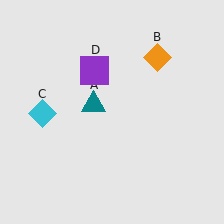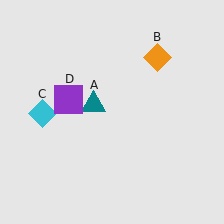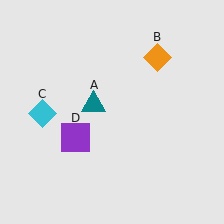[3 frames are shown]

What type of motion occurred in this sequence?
The purple square (object D) rotated counterclockwise around the center of the scene.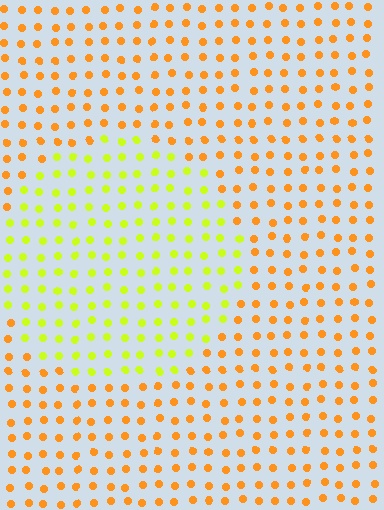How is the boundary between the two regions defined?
The boundary is defined purely by a slight shift in hue (about 42 degrees). Spacing, size, and orientation are identical on both sides.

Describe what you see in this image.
The image is filled with small orange elements in a uniform arrangement. A circle-shaped region is visible where the elements are tinted to a slightly different hue, forming a subtle color boundary.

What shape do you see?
I see a circle.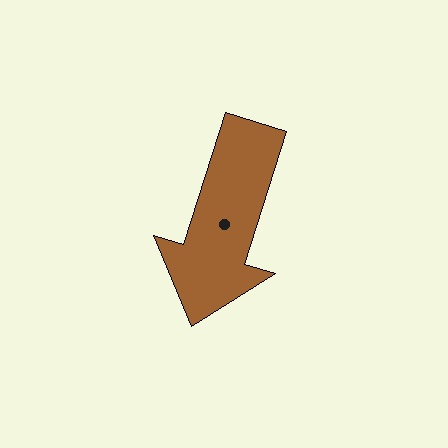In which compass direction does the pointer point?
South.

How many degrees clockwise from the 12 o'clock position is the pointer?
Approximately 197 degrees.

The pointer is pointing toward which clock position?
Roughly 7 o'clock.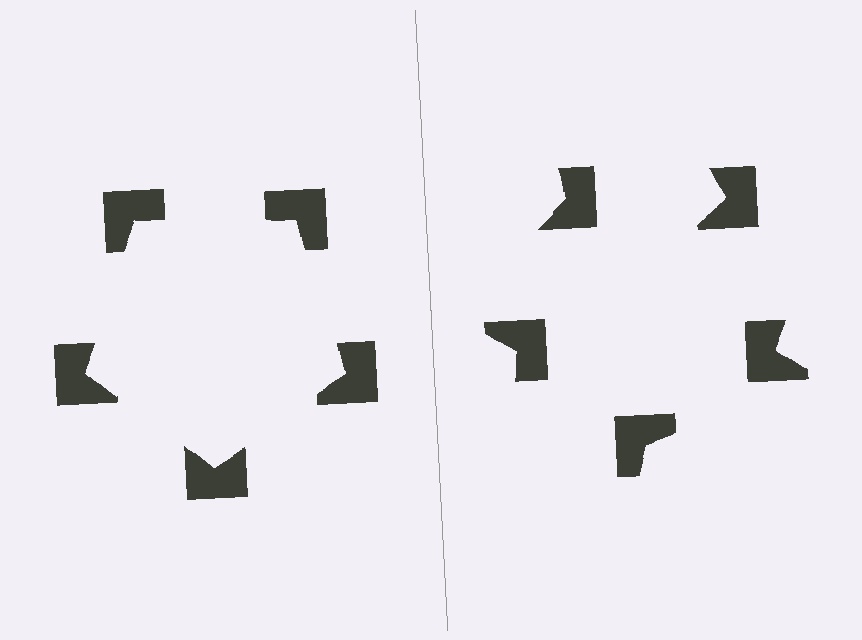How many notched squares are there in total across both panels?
10 — 5 on each side.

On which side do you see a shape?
An illusory pentagon appears on the left side. On the right side the wedge cuts are rotated, so no coherent shape forms.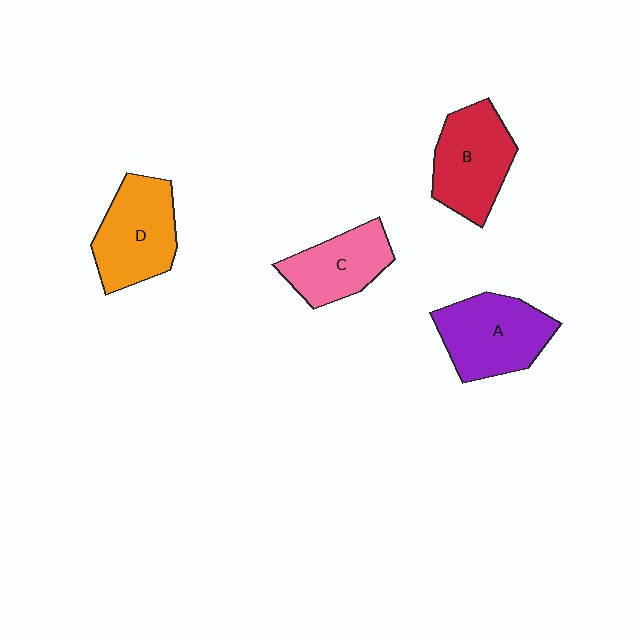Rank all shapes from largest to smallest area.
From largest to smallest: A (purple), D (orange), B (red), C (pink).